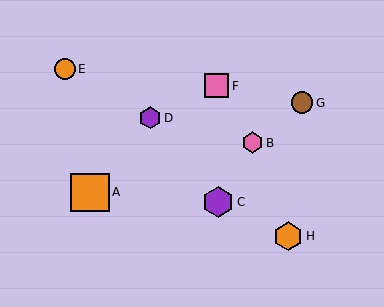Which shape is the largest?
The orange square (labeled A) is the largest.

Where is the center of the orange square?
The center of the orange square is at (90, 192).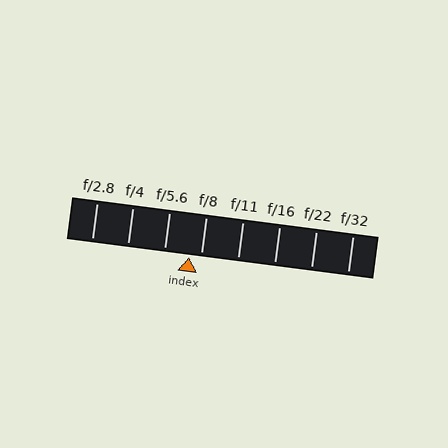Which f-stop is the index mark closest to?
The index mark is closest to f/8.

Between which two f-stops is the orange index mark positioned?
The index mark is between f/5.6 and f/8.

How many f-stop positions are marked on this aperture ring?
There are 8 f-stop positions marked.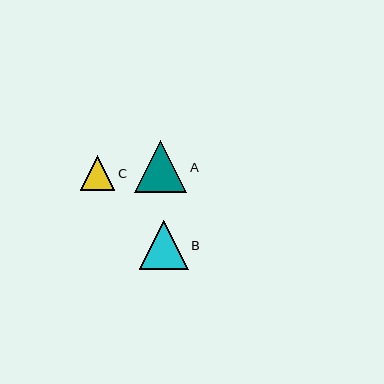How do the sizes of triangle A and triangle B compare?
Triangle A and triangle B are approximately the same size.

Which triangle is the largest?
Triangle A is the largest with a size of approximately 52 pixels.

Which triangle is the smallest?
Triangle C is the smallest with a size of approximately 35 pixels.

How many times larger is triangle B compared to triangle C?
Triangle B is approximately 1.4 times the size of triangle C.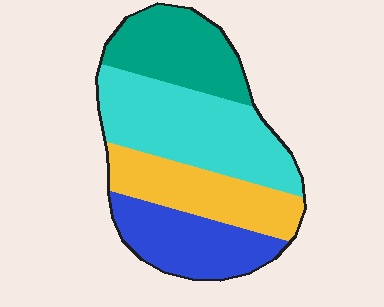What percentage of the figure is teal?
Teal takes up about one fifth (1/5) of the figure.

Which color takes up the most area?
Cyan, at roughly 35%.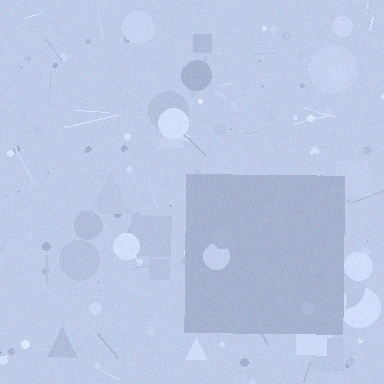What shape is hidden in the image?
A square is hidden in the image.